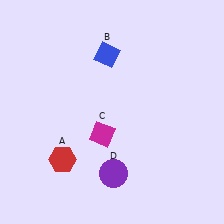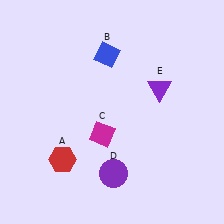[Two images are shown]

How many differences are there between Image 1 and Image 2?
There is 1 difference between the two images.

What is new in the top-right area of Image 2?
A purple triangle (E) was added in the top-right area of Image 2.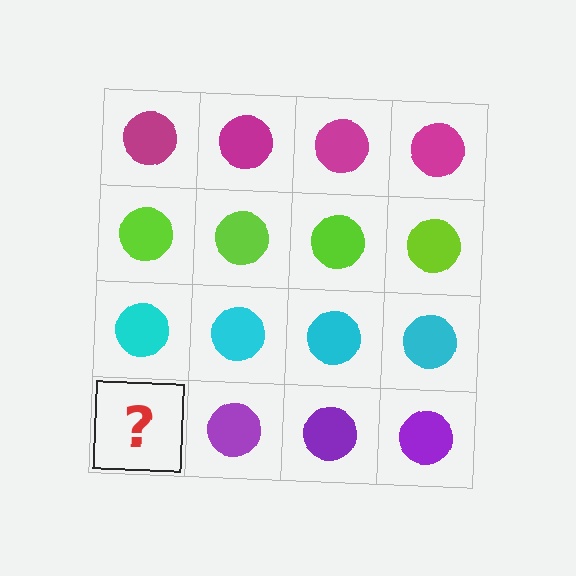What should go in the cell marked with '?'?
The missing cell should contain a purple circle.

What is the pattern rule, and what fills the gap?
The rule is that each row has a consistent color. The gap should be filled with a purple circle.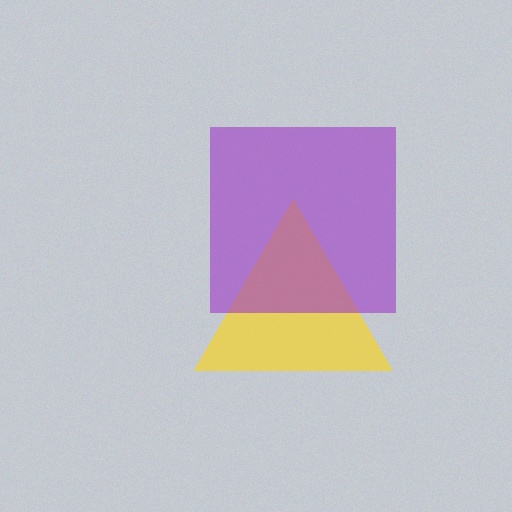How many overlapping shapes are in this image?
There are 2 overlapping shapes in the image.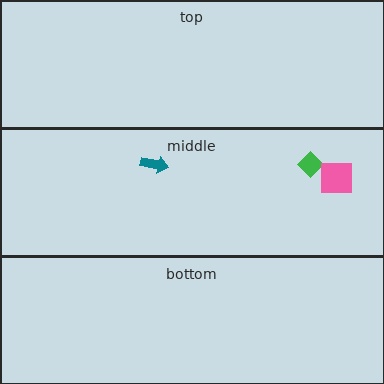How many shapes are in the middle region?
3.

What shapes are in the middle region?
The teal arrow, the green diamond, the pink square.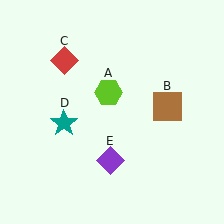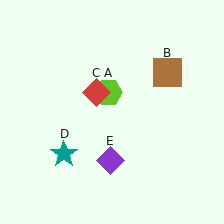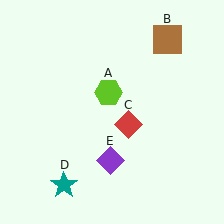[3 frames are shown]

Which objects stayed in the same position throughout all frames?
Lime hexagon (object A) and purple diamond (object E) remained stationary.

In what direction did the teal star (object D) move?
The teal star (object D) moved down.